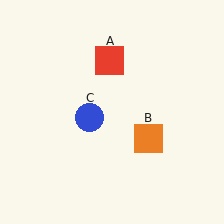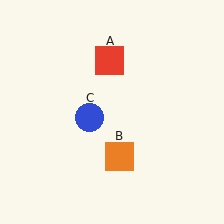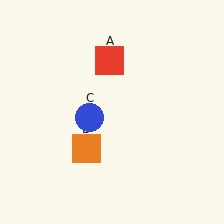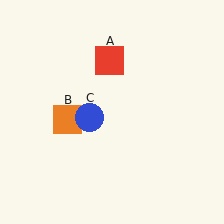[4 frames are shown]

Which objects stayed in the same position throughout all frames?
Red square (object A) and blue circle (object C) remained stationary.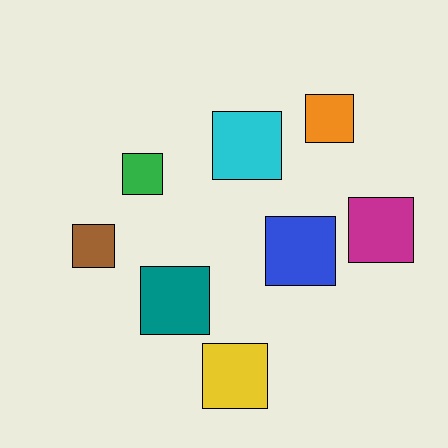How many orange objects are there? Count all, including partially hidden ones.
There is 1 orange object.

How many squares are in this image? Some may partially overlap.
There are 8 squares.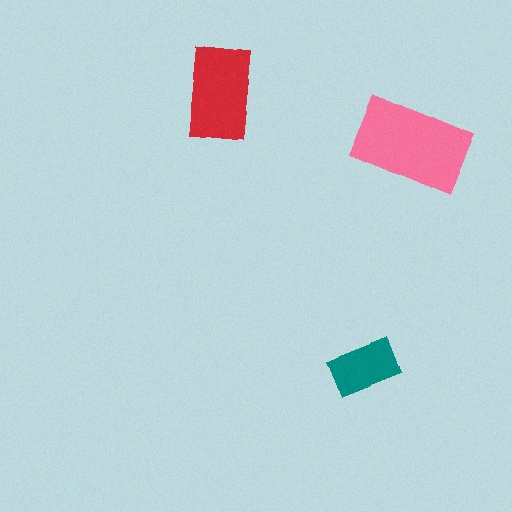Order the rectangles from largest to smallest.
the pink one, the red one, the teal one.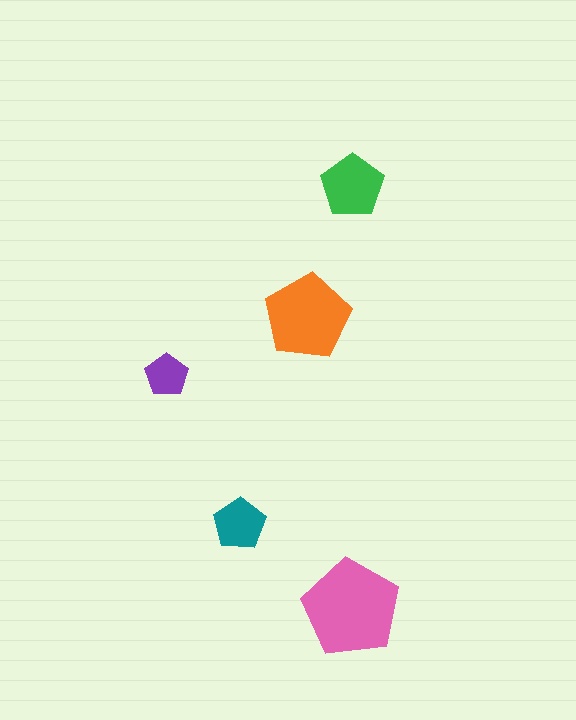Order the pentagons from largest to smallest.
the pink one, the orange one, the green one, the teal one, the purple one.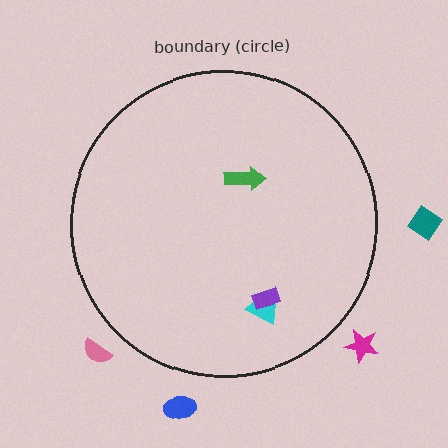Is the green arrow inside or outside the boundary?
Inside.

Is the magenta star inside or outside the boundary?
Outside.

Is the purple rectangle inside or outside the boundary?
Inside.